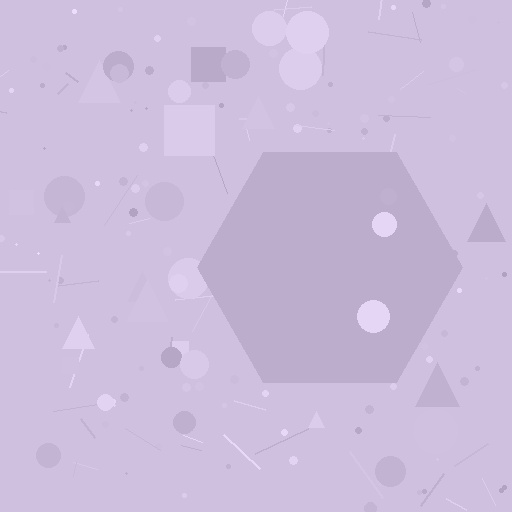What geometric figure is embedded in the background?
A hexagon is embedded in the background.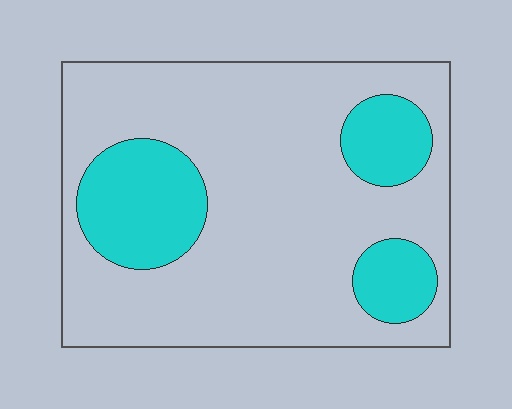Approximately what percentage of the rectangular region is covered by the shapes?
Approximately 25%.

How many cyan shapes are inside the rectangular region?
3.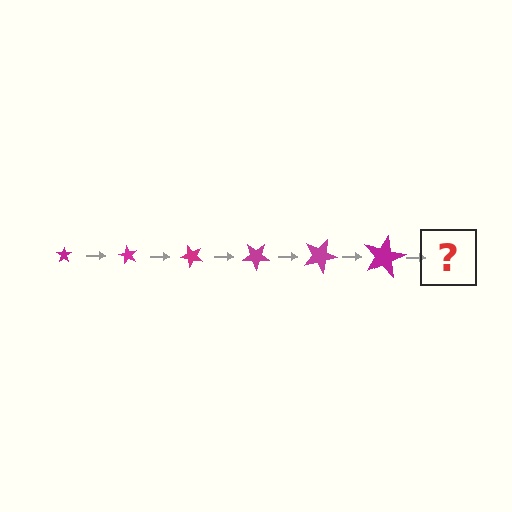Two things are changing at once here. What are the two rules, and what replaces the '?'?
The two rules are that the star grows larger each step and it rotates 60 degrees each step. The '?' should be a star, larger than the previous one and rotated 360 degrees from the start.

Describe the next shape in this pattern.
It should be a star, larger than the previous one and rotated 360 degrees from the start.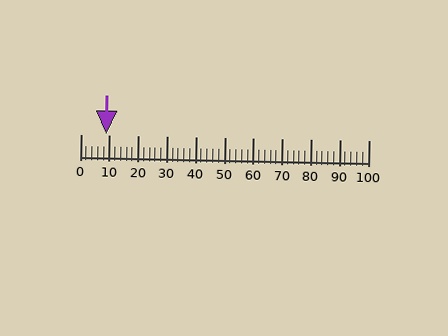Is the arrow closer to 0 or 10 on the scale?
The arrow is closer to 10.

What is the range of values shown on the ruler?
The ruler shows values from 0 to 100.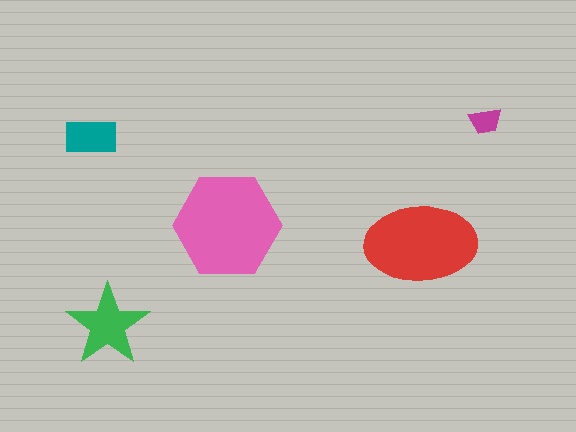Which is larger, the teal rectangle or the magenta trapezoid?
The teal rectangle.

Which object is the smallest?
The magenta trapezoid.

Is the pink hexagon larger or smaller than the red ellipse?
Larger.